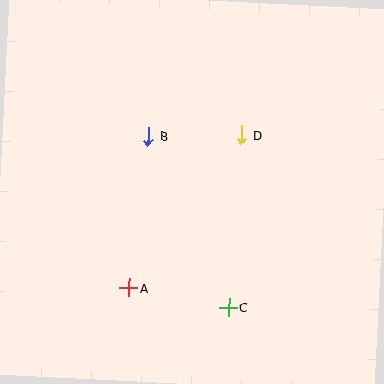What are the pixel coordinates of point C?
Point C is at (229, 307).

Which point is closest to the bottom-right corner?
Point C is closest to the bottom-right corner.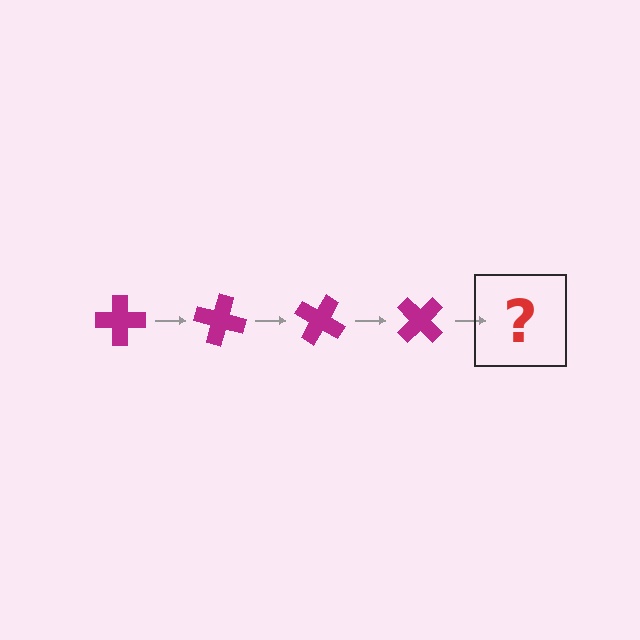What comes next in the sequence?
The next element should be a magenta cross rotated 60 degrees.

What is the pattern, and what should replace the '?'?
The pattern is that the cross rotates 15 degrees each step. The '?' should be a magenta cross rotated 60 degrees.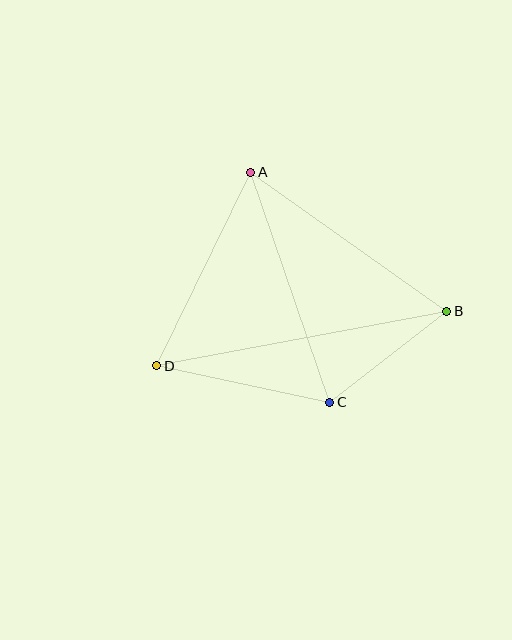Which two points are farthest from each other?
Points B and D are farthest from each other.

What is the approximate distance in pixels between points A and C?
The distance between A and C is approximately 243 pixels.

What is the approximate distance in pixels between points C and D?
The distance between C and D is approximately 177 pixels.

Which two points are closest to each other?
Points B and C are closest to each other.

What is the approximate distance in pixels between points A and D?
The distance between A and D is approximately 215 pixels.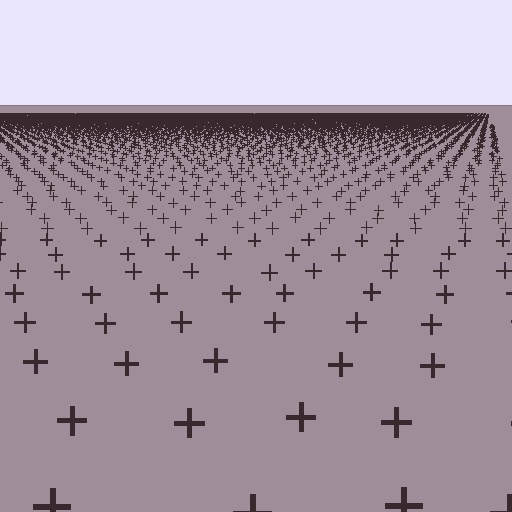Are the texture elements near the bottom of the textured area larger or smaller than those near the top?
Larger. Near the bottom, elements are closer to the viewer and appear at a bigger on-screen size.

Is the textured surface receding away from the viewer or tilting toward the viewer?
The surface is receding away from the viewer. Texture elements get smaller and denser toward the top.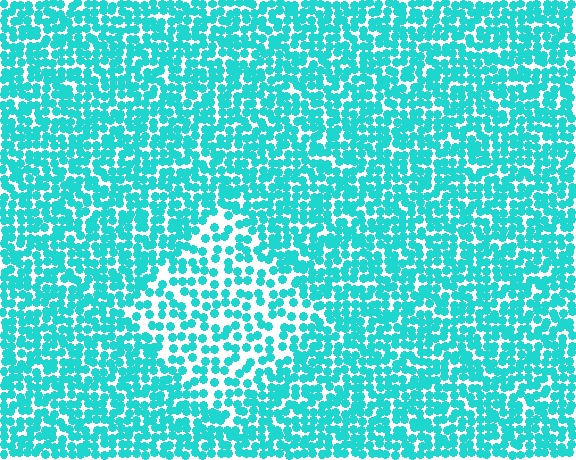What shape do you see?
I see a diamond.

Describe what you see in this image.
The image contains small cyan elements arranged at two different densities. A diamond-shaped region is visible where the elements are less densely packed than the surrounding area.